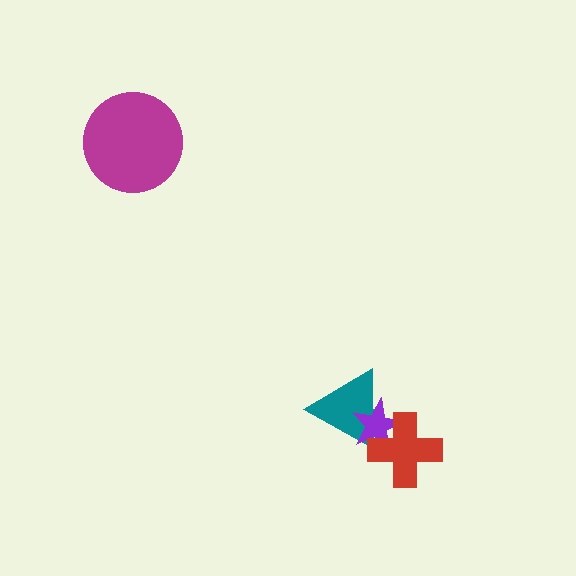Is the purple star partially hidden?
Yes, it is partially covered by another shape.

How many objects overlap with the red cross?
2 objects overlap with the red cross.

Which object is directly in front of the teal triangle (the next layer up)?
The purple star is directly in front of the teal triangle.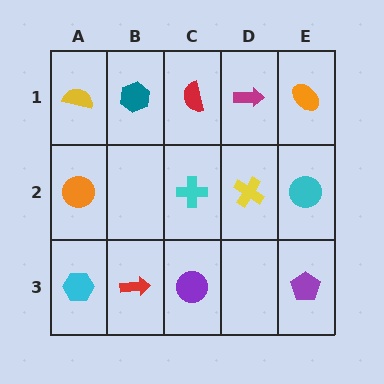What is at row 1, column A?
A yellow semicircle.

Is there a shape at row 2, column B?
No, that cell is empty.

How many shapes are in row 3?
4 shapes.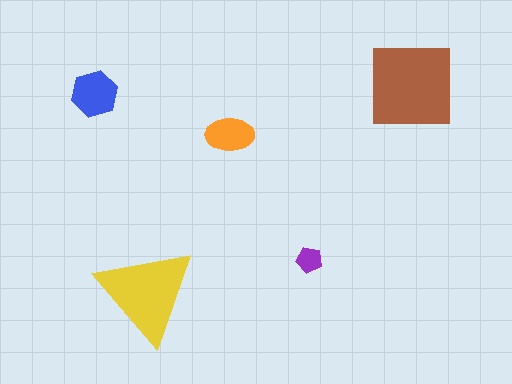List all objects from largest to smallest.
The brown square, the yellow triangle, the blue hexagon, the orange ellipse, the purple pentagon.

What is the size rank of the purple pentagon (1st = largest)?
5th.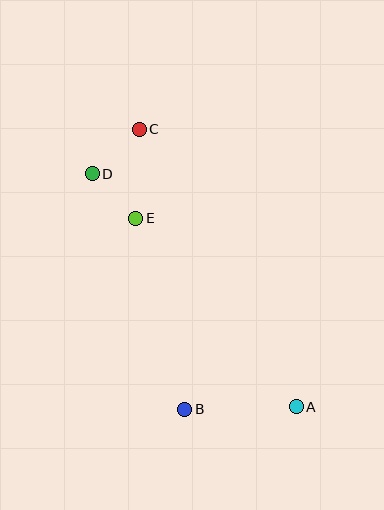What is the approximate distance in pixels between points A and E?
The distance between A and E is approximately 247 pixels.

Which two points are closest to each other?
Points D and E are closest to each other.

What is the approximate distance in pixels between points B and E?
The distance between B and E is approximately 197 pixels.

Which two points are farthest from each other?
Points A and C are farthest from each other.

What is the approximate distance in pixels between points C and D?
The distance between C and D is approximately 65 pixels.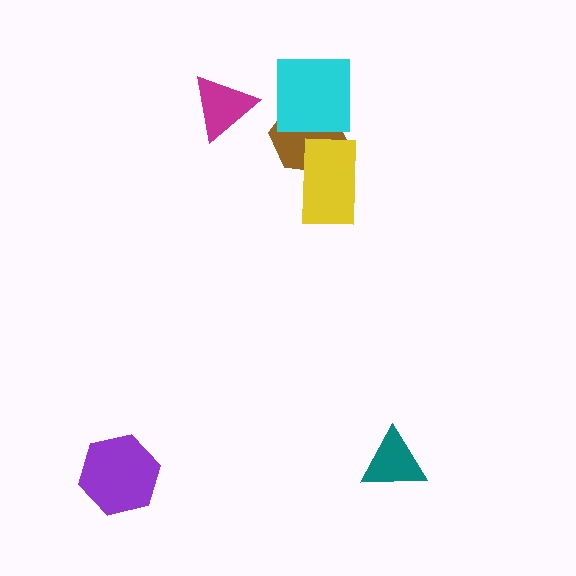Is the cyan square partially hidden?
No, no other shape covers it.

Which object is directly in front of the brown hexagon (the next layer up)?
The yellow rectangle is directly in front of the brown hexagon.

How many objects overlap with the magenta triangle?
0 objects overlap with the magenta triangle.